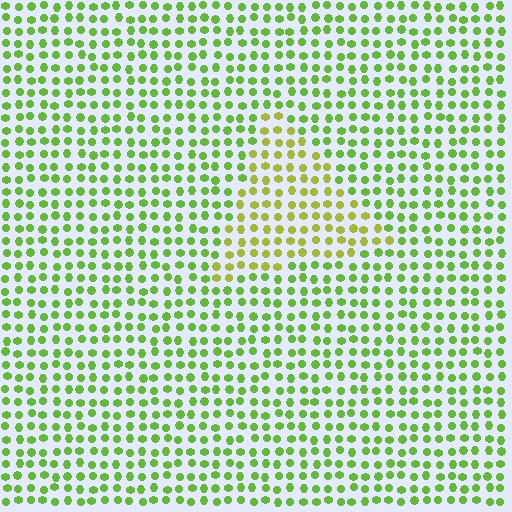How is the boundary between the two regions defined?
The boundary is defined purely by a slight shift in hue (about 30 degrees). Spacing, size, and orientation are identical on both sides.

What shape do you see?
I see a triangle.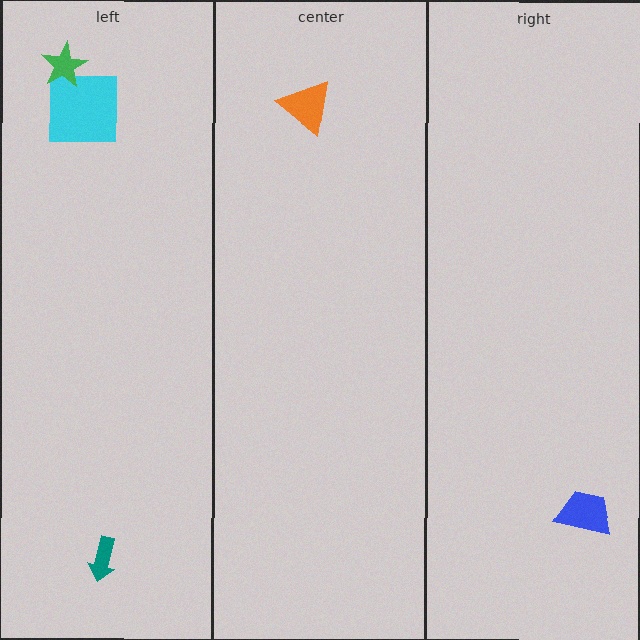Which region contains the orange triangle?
The center region.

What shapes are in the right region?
The blue trapezoid.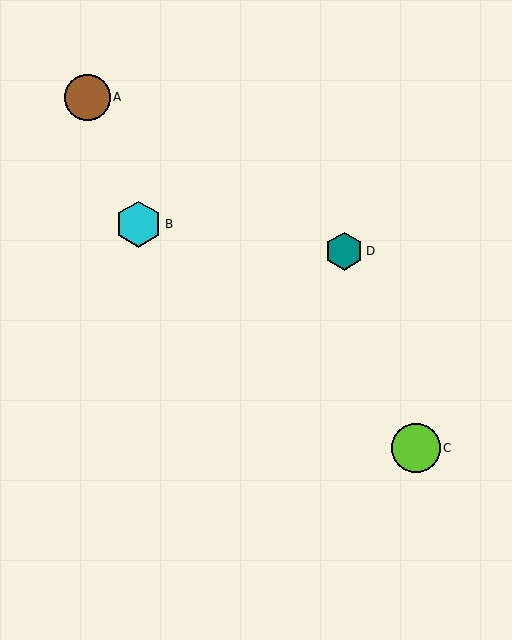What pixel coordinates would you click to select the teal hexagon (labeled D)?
Click at (344, 251) to select the teal hexagon D.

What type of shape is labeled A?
Shape A is a brown circle.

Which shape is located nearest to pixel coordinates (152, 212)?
The cyan hexagon (labeled B) at (139, 224) is nearest to that location.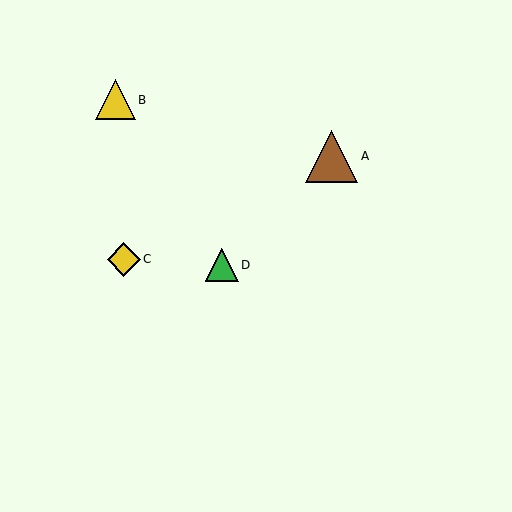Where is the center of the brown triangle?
The center of the brown triangle is at (332, 156).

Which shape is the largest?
The brown triangle (labeled A) is the largest.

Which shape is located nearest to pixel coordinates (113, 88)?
The yellow triangle (labeled B) at (115, 100) is nearest to that location.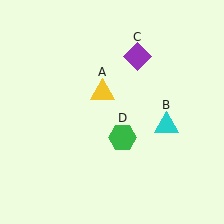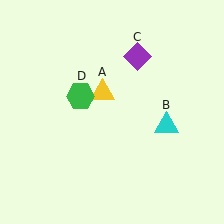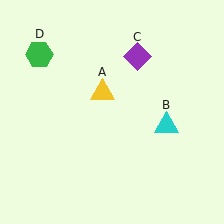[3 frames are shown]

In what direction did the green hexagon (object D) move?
The green hexagon (object D) moved up and to the left.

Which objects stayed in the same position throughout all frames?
Yellow triangle (object A) and cyan triangle (object B) and purple diamond (object C) remained stationary.